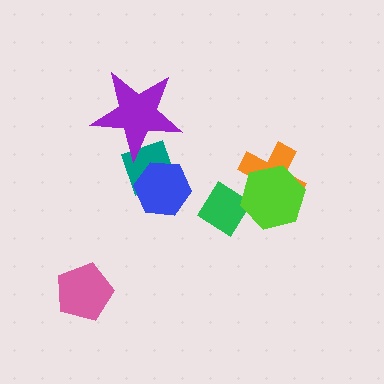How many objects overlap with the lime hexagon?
2 objects overlap with the lime hexagon.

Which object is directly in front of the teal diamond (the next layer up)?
The purple star is directly in front of the teal diamond.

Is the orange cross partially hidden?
Yes, it is partially covered by another shape.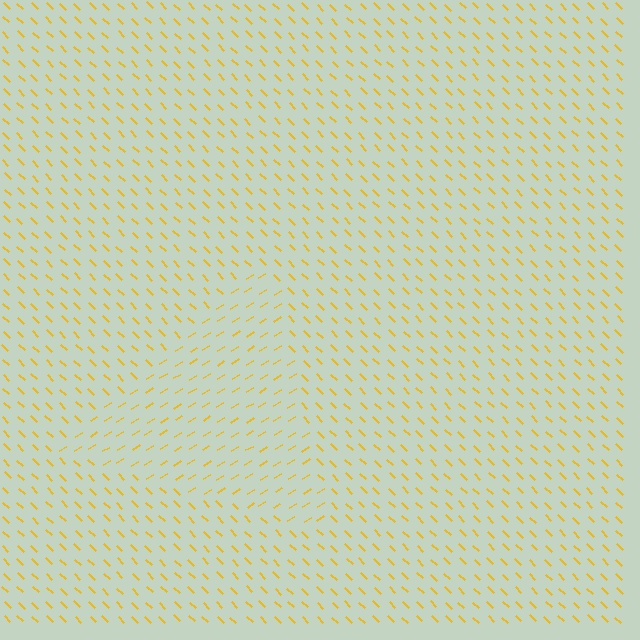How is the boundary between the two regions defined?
The boundary is defined purely by a change in line orientation (approximately 76 degrees difference). All lines are the same color and thickness.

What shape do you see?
I see a triangle.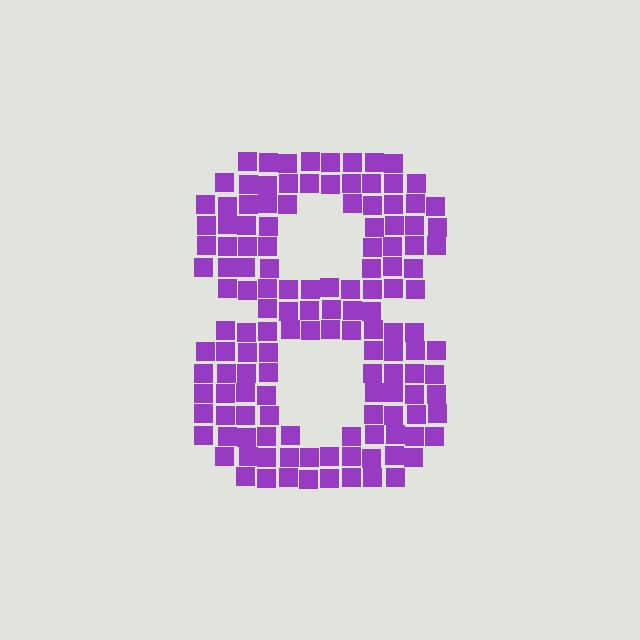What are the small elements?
The small elements are squares.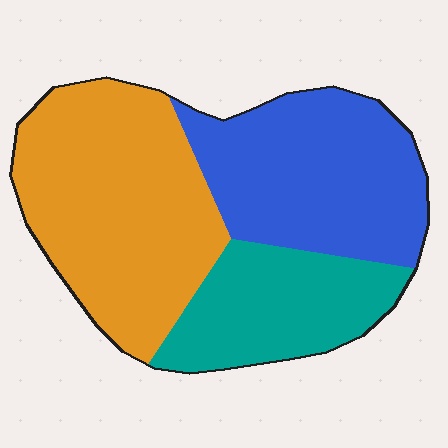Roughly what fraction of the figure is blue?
Blue takes up about one third (1/3) of the figure.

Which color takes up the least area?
Teal, at roughly 25%.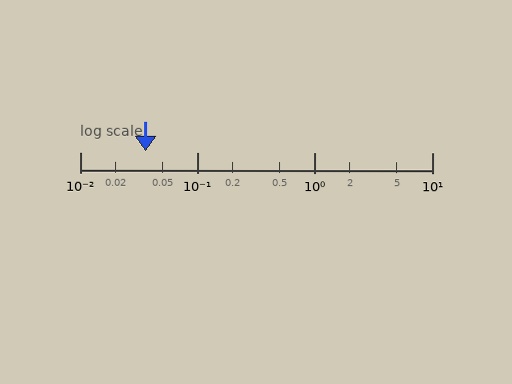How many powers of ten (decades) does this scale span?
The scale spans 3 decades, from 0.01 to 10.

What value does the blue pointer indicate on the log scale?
The pointer indicates approximately 0.036.